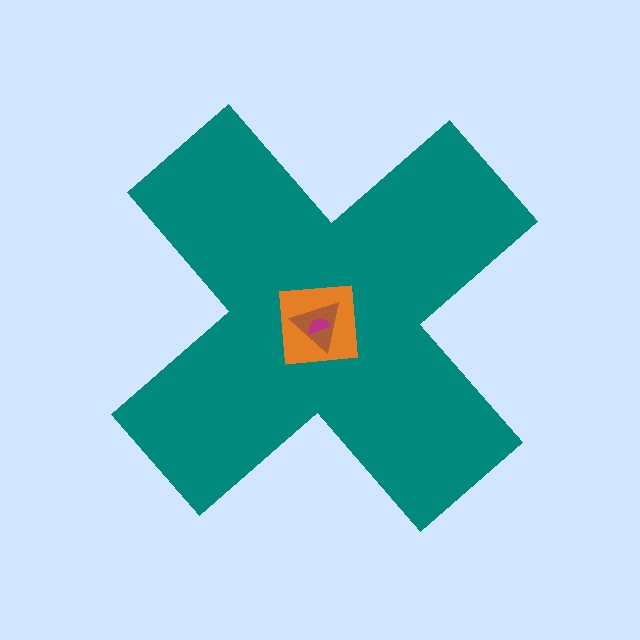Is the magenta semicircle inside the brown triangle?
Yes.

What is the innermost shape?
The magenta semicircle.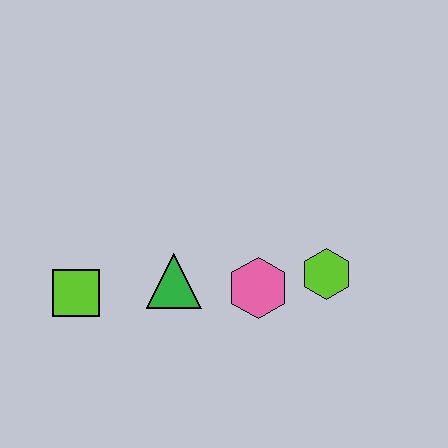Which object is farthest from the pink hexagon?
The lime square is farthest from the pink hexagon.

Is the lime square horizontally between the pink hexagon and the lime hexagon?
No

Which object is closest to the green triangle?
The pink hexagon is closest to the green triangle.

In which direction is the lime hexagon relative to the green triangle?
The lime hexagon is to the right of the green triangle.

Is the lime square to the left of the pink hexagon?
Yes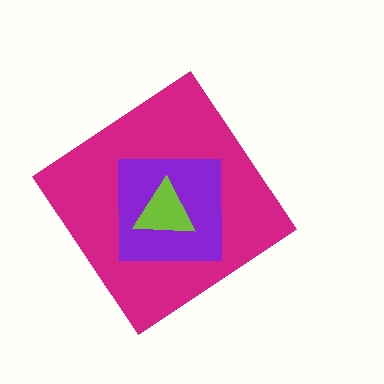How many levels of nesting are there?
3.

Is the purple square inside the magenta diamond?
Yes.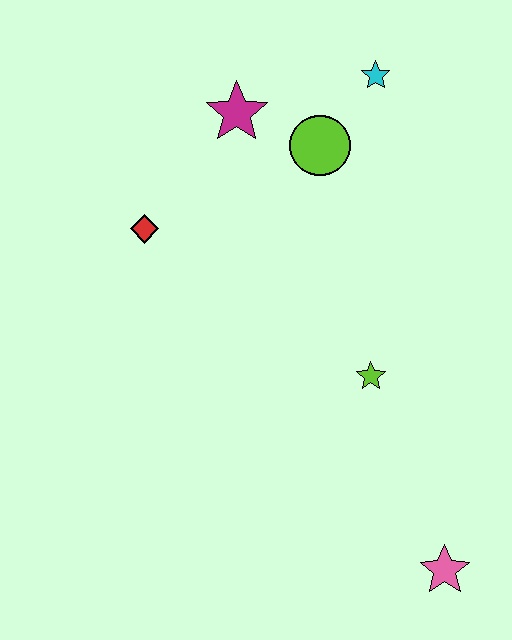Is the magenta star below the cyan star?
Yes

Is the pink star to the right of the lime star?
Yes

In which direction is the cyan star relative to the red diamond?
The cyan star is to the right of the red diamond.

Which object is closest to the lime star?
The pink star is closest to the lime star.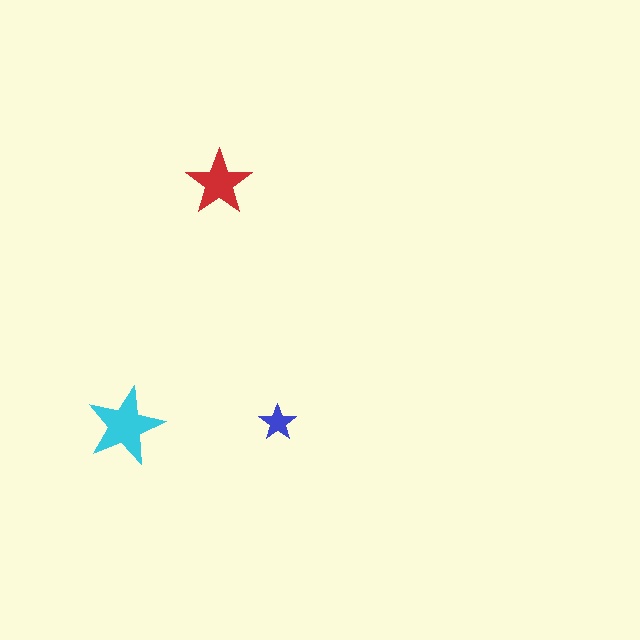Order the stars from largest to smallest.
the cyan one, the red one, the blue one.